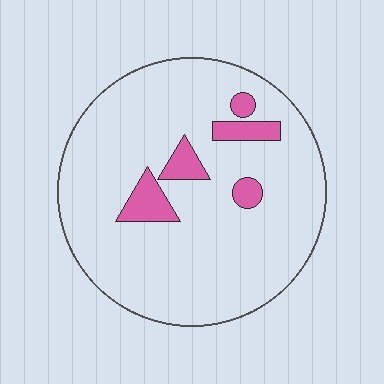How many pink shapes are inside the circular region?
5.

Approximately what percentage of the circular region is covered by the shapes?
Approximately 10%.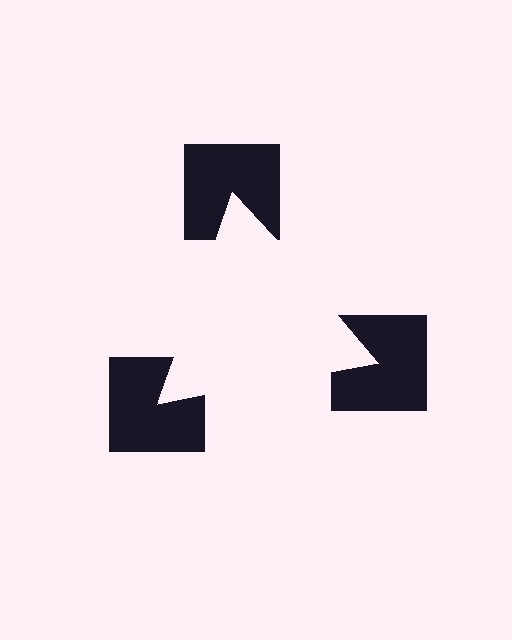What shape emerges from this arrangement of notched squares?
An illusory triangle — its edges are inferred from the aligned wedge cuts in the notched squares, not physically drawn.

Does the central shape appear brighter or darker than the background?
It typically appears slightly brighter than the background, even though no actual brightness change is drawn.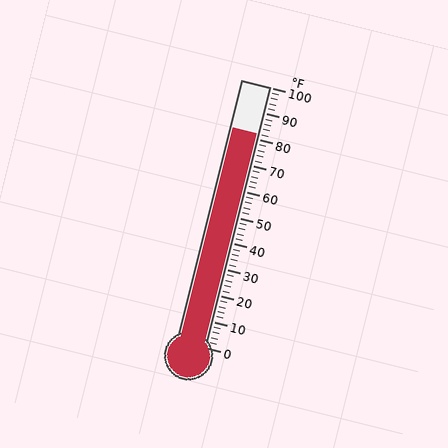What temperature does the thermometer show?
The thermometer shows approximately 82°F.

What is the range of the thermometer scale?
The thermometer scale ranges from 0°F to 100°F.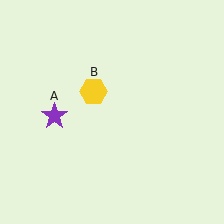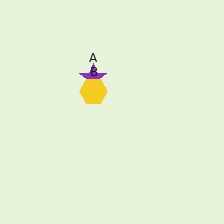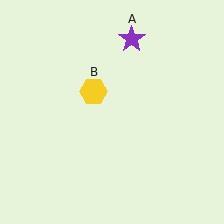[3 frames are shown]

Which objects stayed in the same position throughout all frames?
Yellow hexagon (object B) remained stationary.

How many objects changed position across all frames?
1 object changed position: purple star (object A).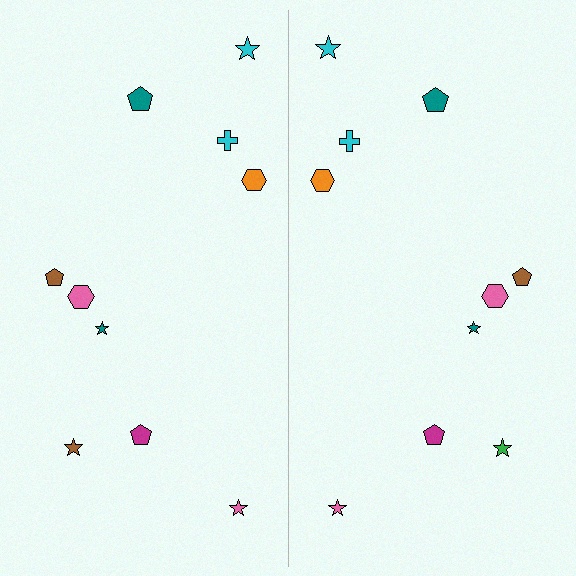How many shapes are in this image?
There are 20 shapes in this image.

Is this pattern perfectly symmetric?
No, the pattern is not perfectly symmetric. The green star on the right side breaks the symmetry — its mirror counterpart is brown.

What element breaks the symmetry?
The green star on the right side breaks the symmetry — its mirror counterpart is brown.